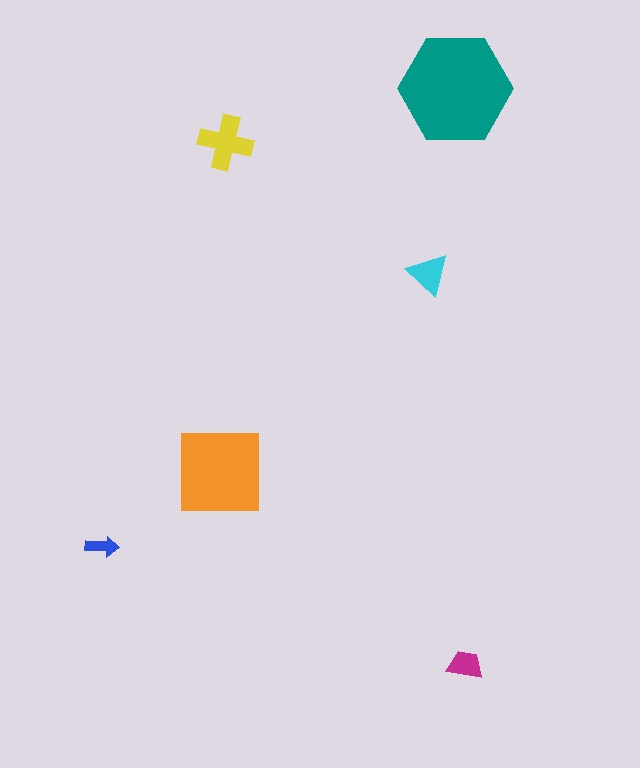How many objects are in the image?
There are 6 objects in the image.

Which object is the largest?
The teal hexagon.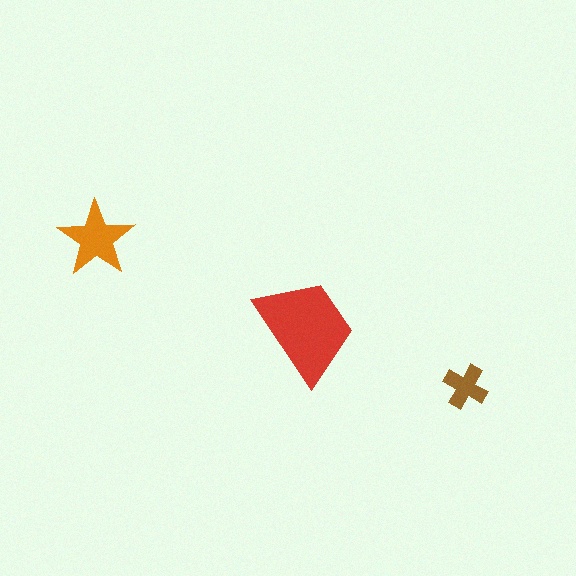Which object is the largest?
The red trapezoid.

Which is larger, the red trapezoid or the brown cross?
The red trapezoid.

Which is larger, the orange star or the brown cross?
The orange star.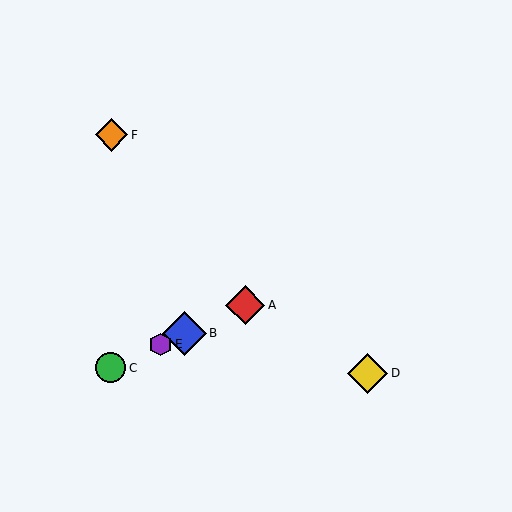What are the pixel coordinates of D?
Object D is at (368, 373).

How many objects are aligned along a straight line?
4 objects (A, B, C, E) are aligned along a straight line.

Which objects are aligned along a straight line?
Objects A, B, C, E are aligned along a straight line.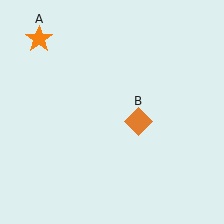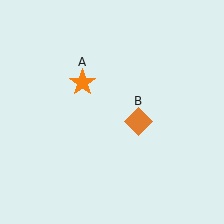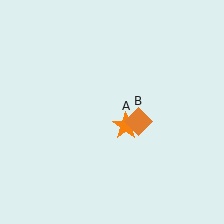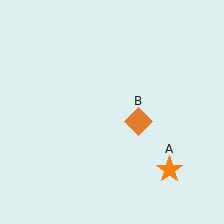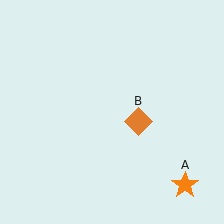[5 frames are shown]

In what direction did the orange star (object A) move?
The orange star (object A) moved down and to the right.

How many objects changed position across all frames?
1 object changed position: orange star (object A).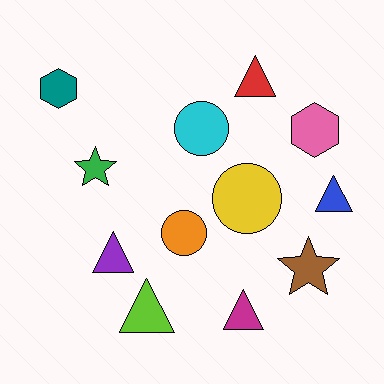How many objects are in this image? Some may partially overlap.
There are 12 objects.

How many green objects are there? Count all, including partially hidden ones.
There is 1 green object.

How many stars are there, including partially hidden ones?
There are 2 stars.